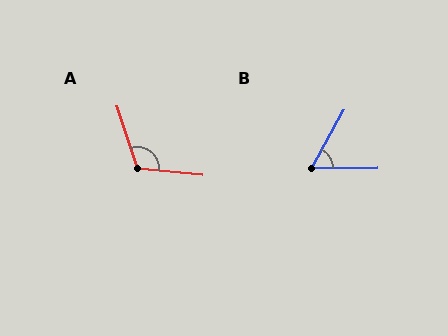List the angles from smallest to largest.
B (61°), A (114°).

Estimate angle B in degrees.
Approximately 61 degrees.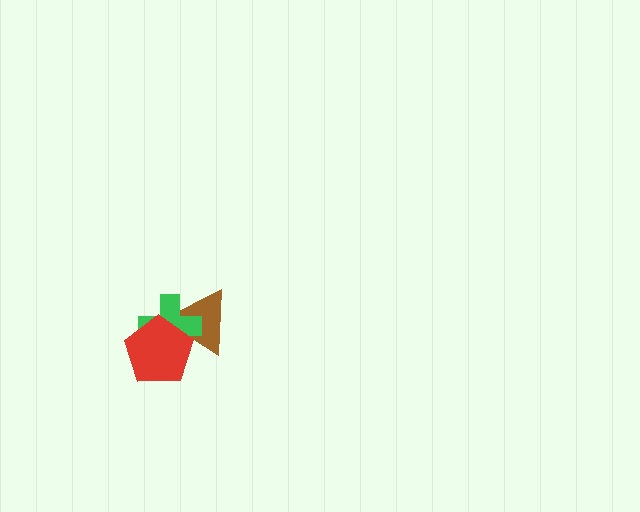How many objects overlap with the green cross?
2 objects overlap with the green cross.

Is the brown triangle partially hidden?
Yes, it is partially covered by another shape.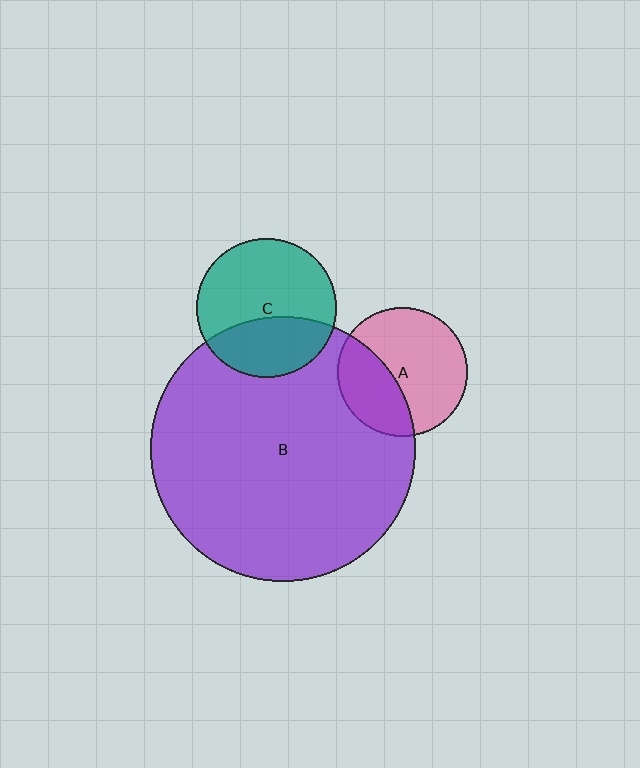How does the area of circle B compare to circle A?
Approximately 4.2 times.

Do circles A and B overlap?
Yes.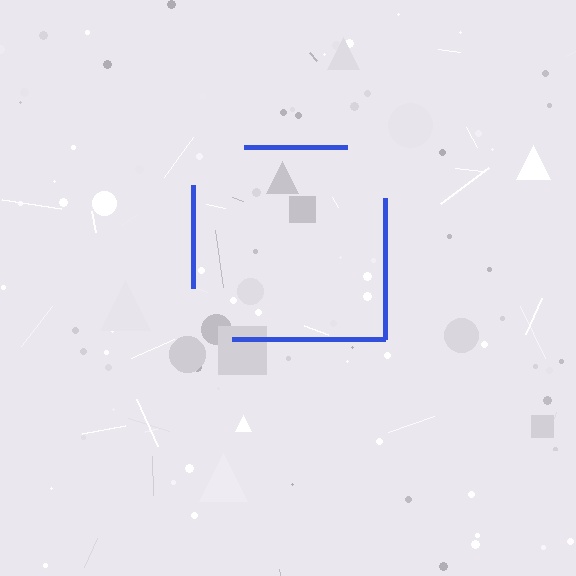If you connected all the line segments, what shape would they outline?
They would outline a square.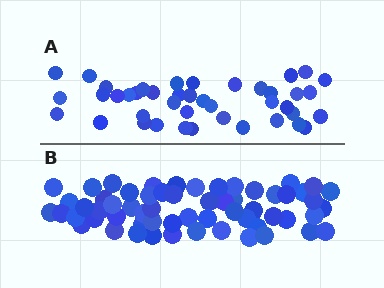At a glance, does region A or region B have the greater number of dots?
Region B (the bottom region) has more dots.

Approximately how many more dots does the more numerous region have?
Region B has approximately 20 more dots than region A.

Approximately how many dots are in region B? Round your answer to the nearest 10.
About 60 dots.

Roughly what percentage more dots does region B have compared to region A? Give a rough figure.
About 45% more.